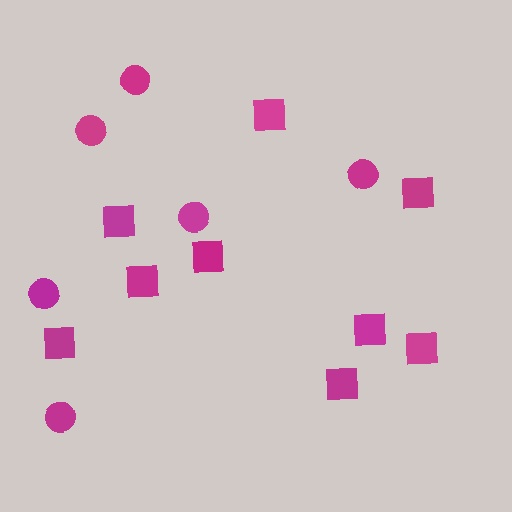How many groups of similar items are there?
There are 2 groups: one group of circles (6) and one group of squares (9).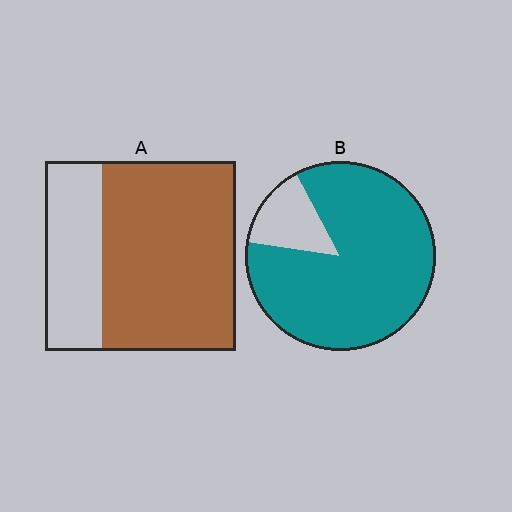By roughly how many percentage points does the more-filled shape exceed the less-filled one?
By roughly 15 percentage points (B over A).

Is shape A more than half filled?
Yes.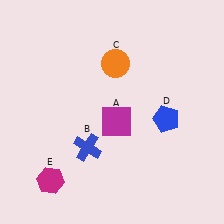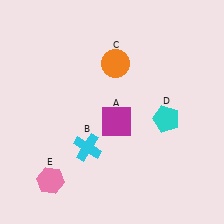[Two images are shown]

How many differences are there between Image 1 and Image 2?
There are 3 differences between the two images.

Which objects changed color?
B changed from blue to cyan. D changed from blue to cyan. E changed from magenta to pink.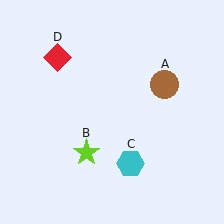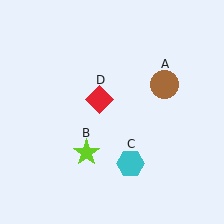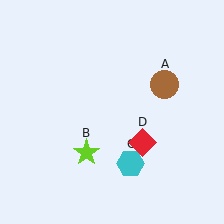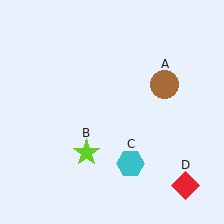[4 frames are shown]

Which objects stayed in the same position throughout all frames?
Brown circle (object A) and lime star (object B) and cyan hexagon (object C) remained stationary.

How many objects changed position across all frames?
1 object changed position: red diamond (object D).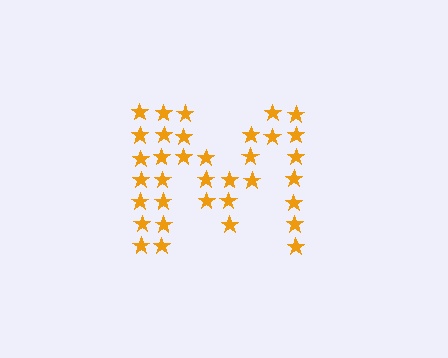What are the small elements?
The small elements are stars.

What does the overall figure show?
The overall figure shows the letter M.